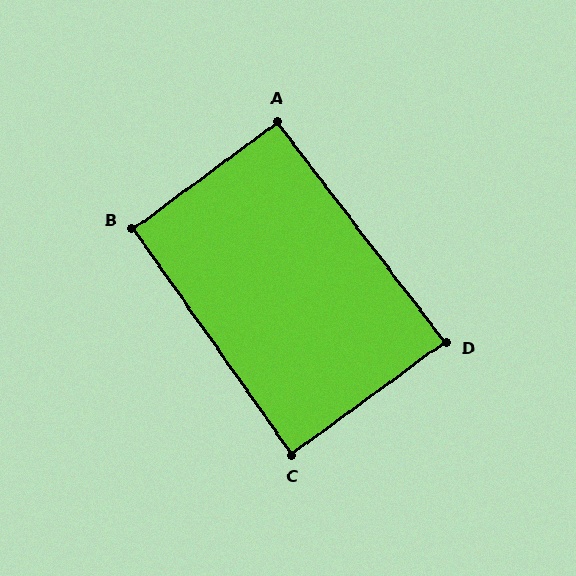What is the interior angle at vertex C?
Approximately 89 degrees (approximately right).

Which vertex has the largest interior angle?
B, at approximately 91 degrees.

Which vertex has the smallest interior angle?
D, at approximately 89 degrees.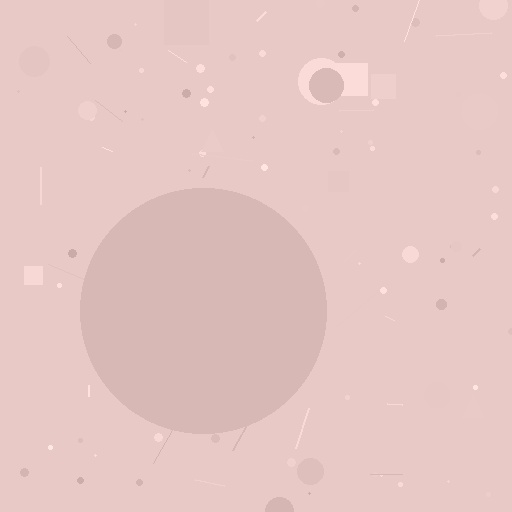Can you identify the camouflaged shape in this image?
The camouflaged shape is a circle.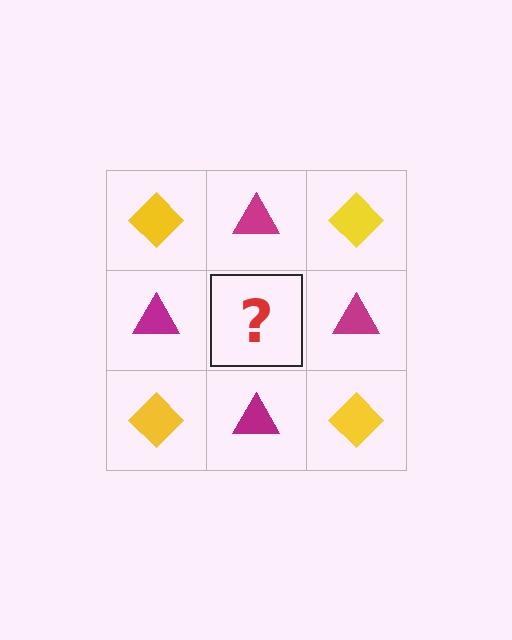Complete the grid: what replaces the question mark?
The question mark should be replaced with a yellow diamond.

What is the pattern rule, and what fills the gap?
The rule is that it alternates yellow diamond and magenta triangle in a checkerboard pattern. The gap should be filled with a yellow diamond.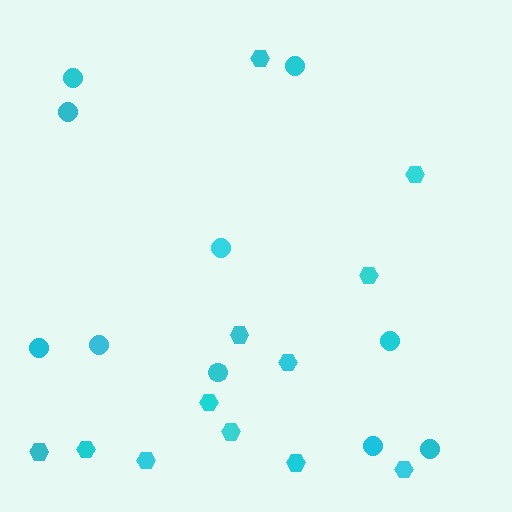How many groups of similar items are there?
There are 2 groups: one group of circles (10) and one group of hexagons (12).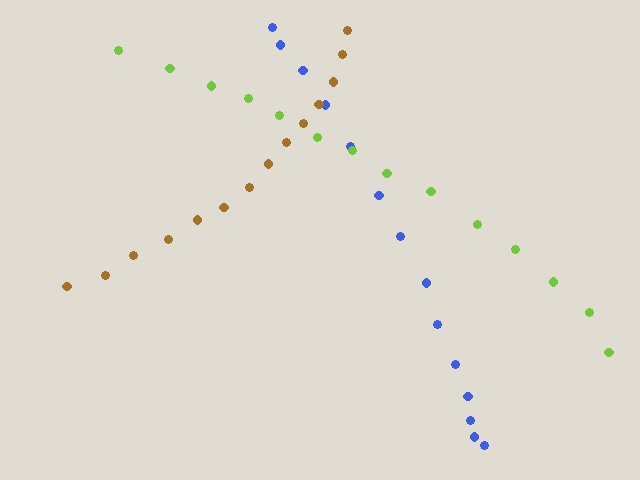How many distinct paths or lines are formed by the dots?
There are 3 distinct paths.